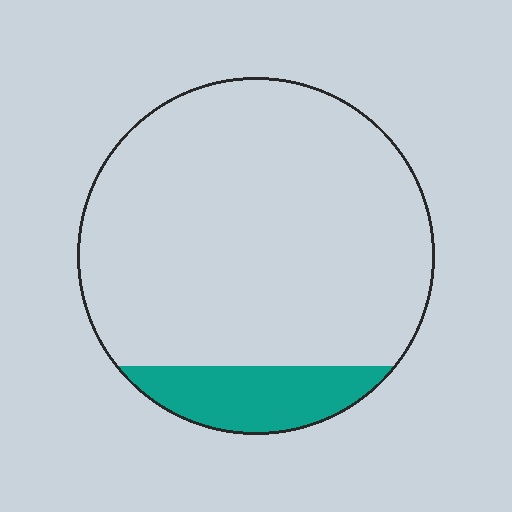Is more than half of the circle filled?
No.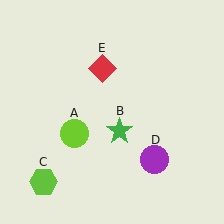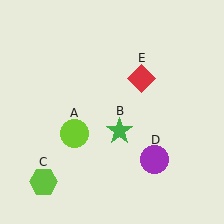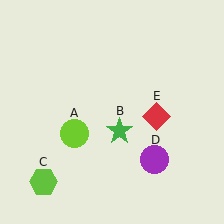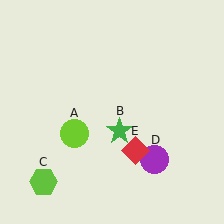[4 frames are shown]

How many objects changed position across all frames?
1 object changed position: red diamond (object E).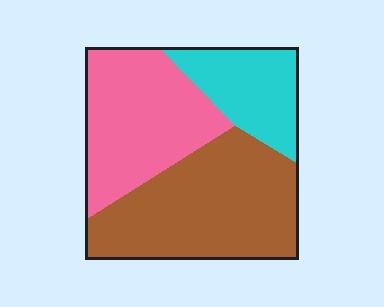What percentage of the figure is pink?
Pink covers about 35% of the figure.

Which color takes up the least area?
Cyan, at roughly 20%.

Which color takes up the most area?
Brown, at roughly 45%.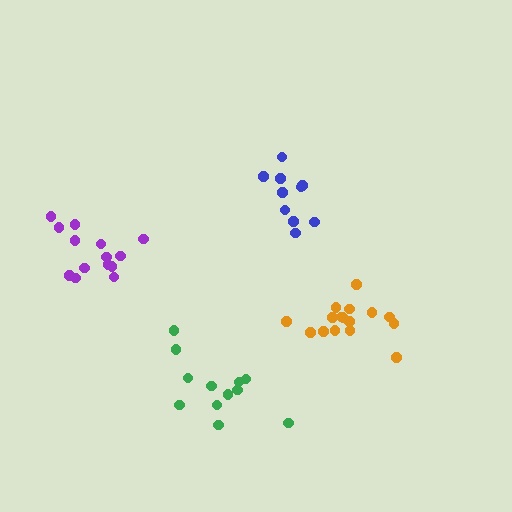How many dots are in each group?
Group 1: 16 dots, Group 2: 14 dots, Group 3: 12 dots, Group 4: 10 dots (52 total).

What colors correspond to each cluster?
The clusters are colored: orange, purple, green, blue.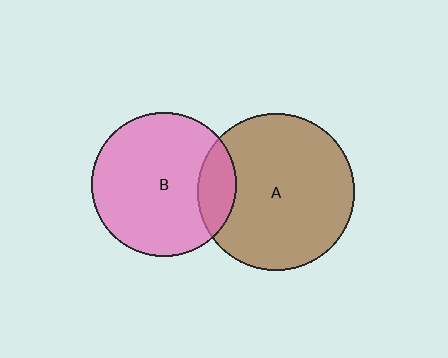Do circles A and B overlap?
Yes.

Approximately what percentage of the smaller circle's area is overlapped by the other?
Approximately 15%.